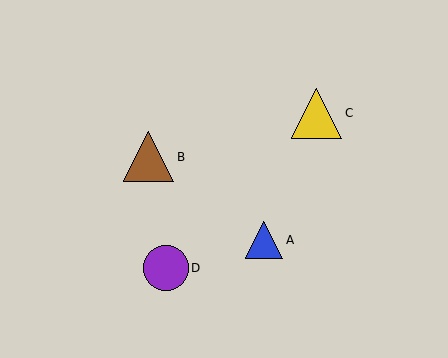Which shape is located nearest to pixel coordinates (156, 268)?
The purple circle (labeled D) at (166, 268) is nearest to that location.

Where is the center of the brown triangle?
The center of the brown triangle is at (148, 157).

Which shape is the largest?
The brown triangle (labeled B) is the largest.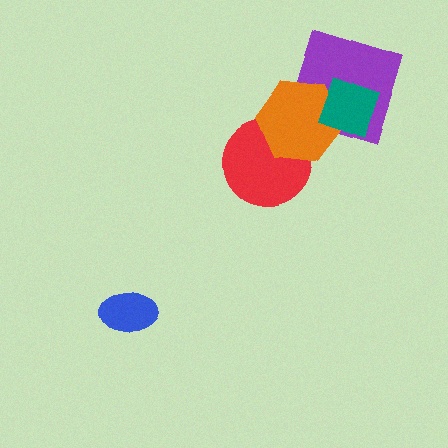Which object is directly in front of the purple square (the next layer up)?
The orange hexagon is directly in front of the purple square.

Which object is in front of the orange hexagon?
The teal diamond is in front of the orange hexagon.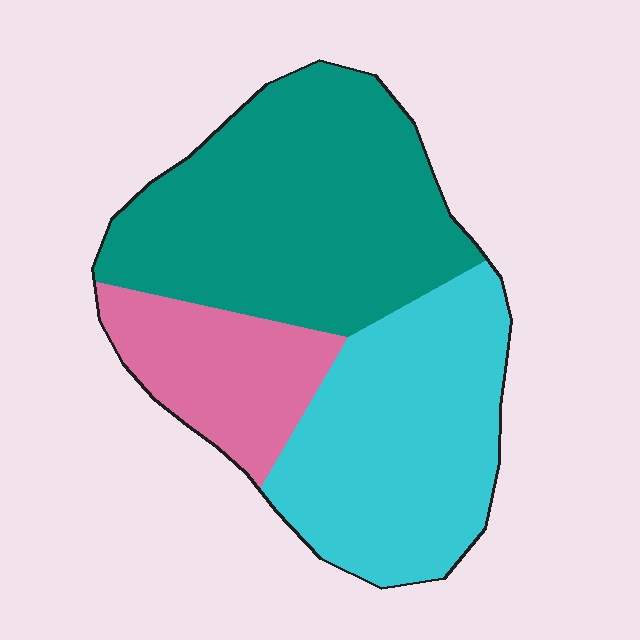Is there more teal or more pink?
Teal.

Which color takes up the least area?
Pink, at roughly 20%.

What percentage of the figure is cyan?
Cyan takes up about three eighths (3/8) of the figure.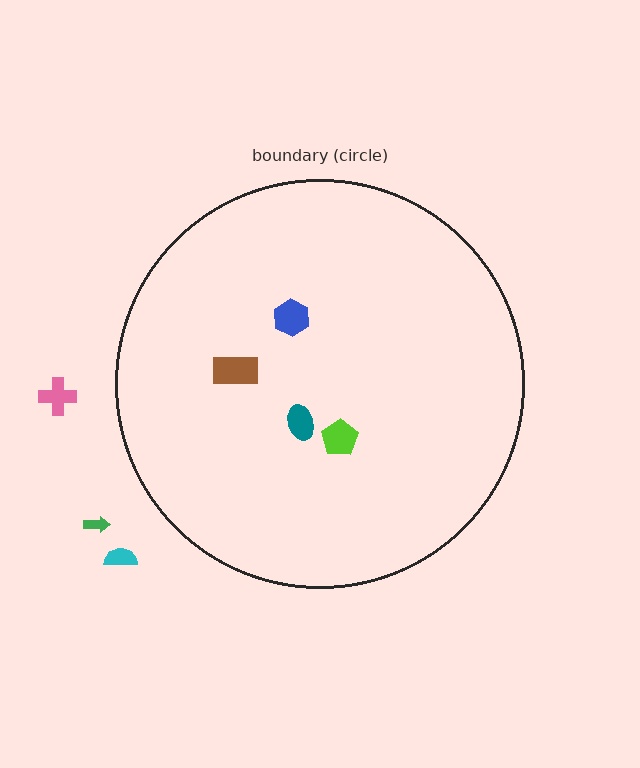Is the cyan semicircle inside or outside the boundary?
Outside.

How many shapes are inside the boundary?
4 inside, 3 outside.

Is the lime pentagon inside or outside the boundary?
Inside.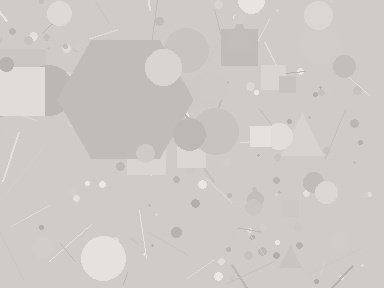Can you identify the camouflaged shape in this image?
The camouflaged shape is a hexagon.